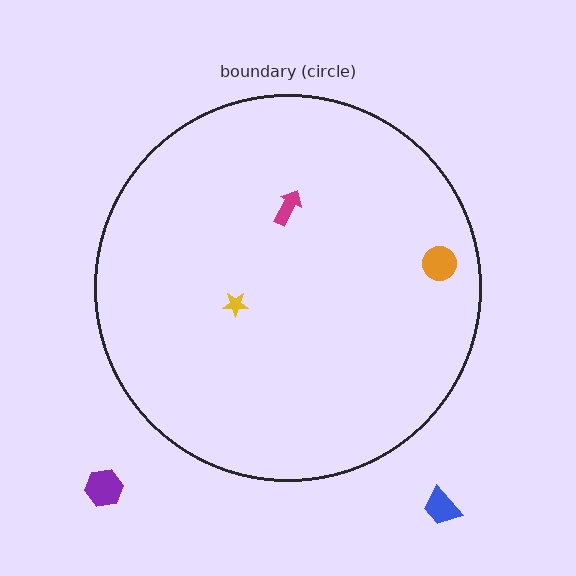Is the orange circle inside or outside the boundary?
Inside.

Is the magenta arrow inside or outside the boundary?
Inside.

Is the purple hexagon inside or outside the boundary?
Outside.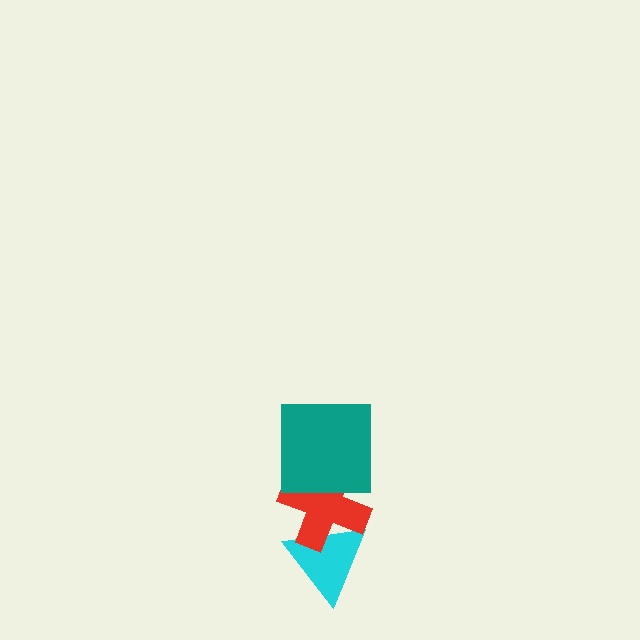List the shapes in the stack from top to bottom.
From top to bottom: the teal square, the red cross, the cyan triangle.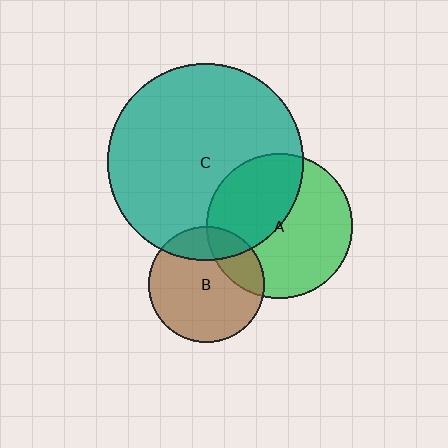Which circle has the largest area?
Circle C (teal).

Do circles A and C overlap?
Yes.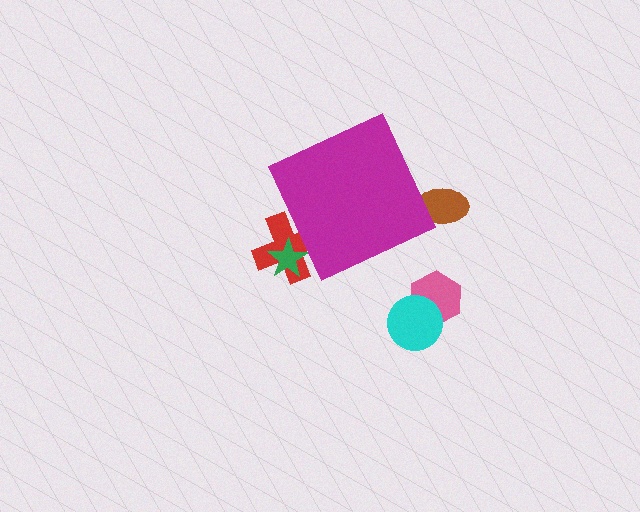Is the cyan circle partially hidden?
No, the cyan circle is fully visible.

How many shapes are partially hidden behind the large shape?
3 shapes are partially hidden.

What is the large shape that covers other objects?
A magenta diamond.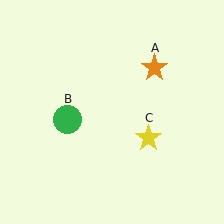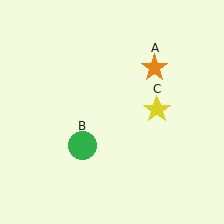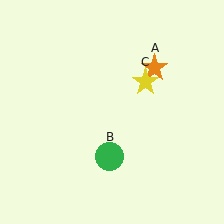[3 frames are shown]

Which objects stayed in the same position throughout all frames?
Orange star (object A) remained stationary.